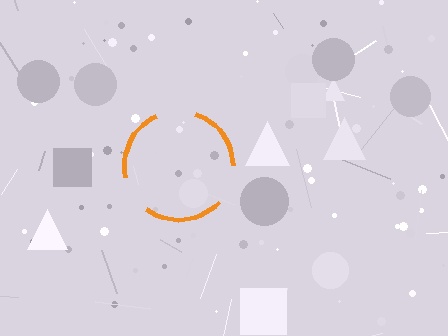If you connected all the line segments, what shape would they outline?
They would outline a circle.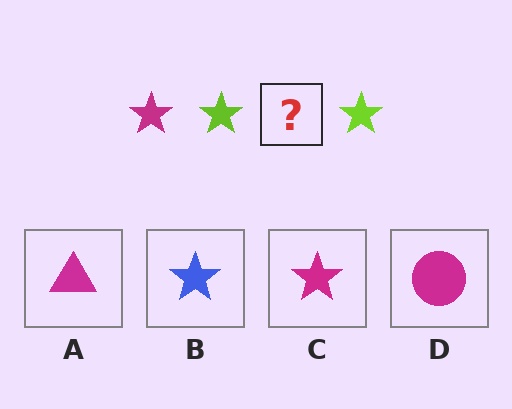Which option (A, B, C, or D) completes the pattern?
C.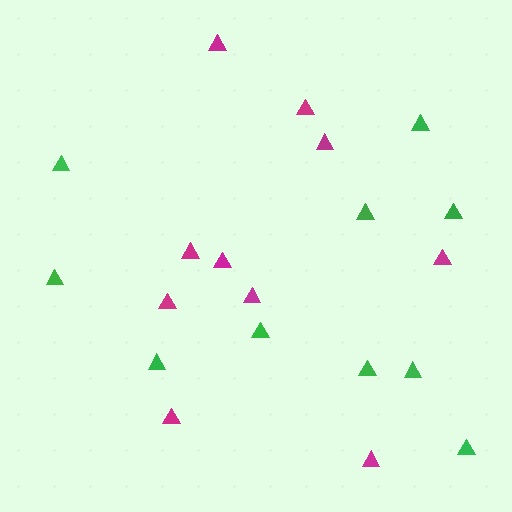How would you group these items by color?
There are 2 groups: one group of green triangles (10) and one group of magenta triangles (10).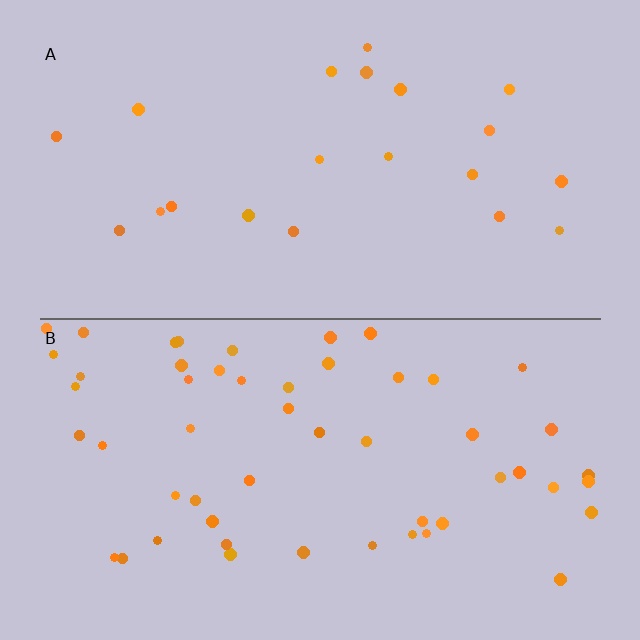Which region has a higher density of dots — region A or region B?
B (the bottom).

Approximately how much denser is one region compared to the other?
Approximately 2.6× — region B over region A.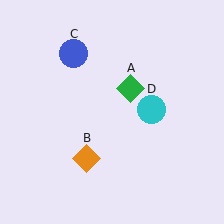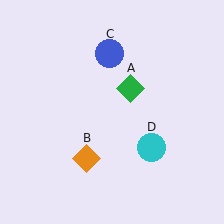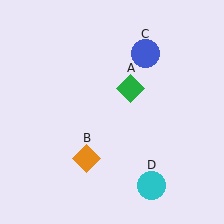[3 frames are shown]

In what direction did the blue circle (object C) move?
The blue circle (object C) moved right.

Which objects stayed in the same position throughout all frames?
Green diamond (object A) and orange diamond (object B) remained stationary.